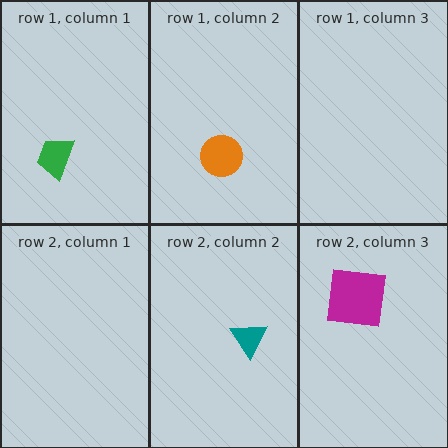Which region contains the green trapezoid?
The row 1, column 1 region.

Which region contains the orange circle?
The row 1, column 2 region.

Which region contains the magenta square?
The row 2, column 3 region.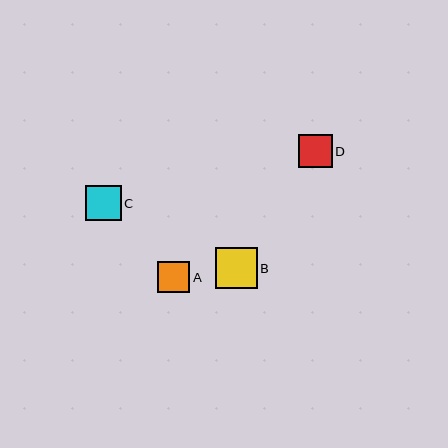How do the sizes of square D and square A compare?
Square D and square A are approximately the same size.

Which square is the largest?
Square B is the largest with a size of approximately 41 pixels.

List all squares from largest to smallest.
From largest to smallest: B, C, D, A.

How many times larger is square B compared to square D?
Square B is approximately 1.2 times the size of square D.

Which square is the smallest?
Square A is the smallest with a size of approximately 32 pixels.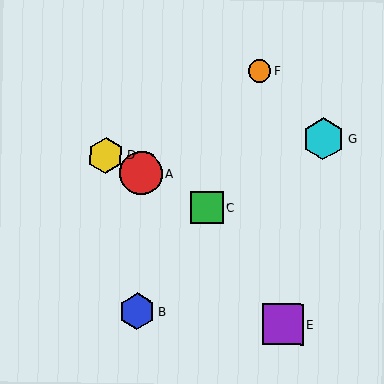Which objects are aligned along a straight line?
Objects A, C, D are aligned along a straight line.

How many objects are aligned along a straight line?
3 objects (A, C, D) are aligned along a straight line.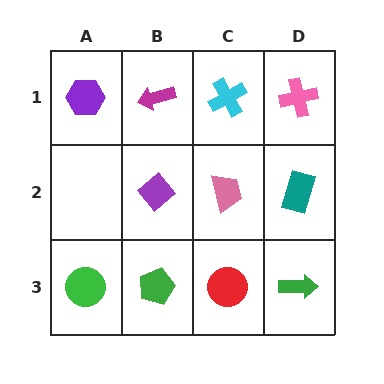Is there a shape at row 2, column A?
No, that cell is empty.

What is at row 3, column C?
A red circle.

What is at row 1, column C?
A cyan cross.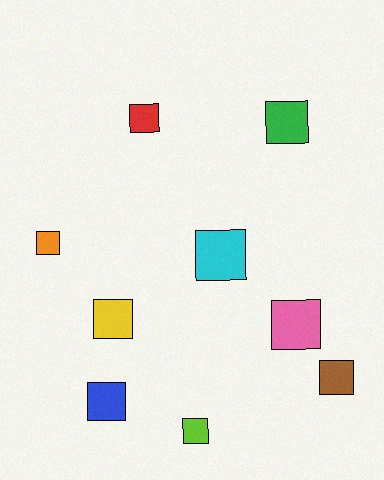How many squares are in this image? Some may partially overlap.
There are 9 squares.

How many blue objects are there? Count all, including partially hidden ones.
There is 1 blue object.